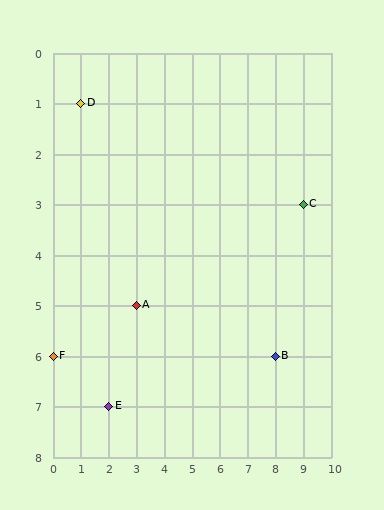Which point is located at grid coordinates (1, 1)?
Point D is at (1, 1).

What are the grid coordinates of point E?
Point E is at grid coordinates (2, 7).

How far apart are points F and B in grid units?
Points F and B are 8 columns apart.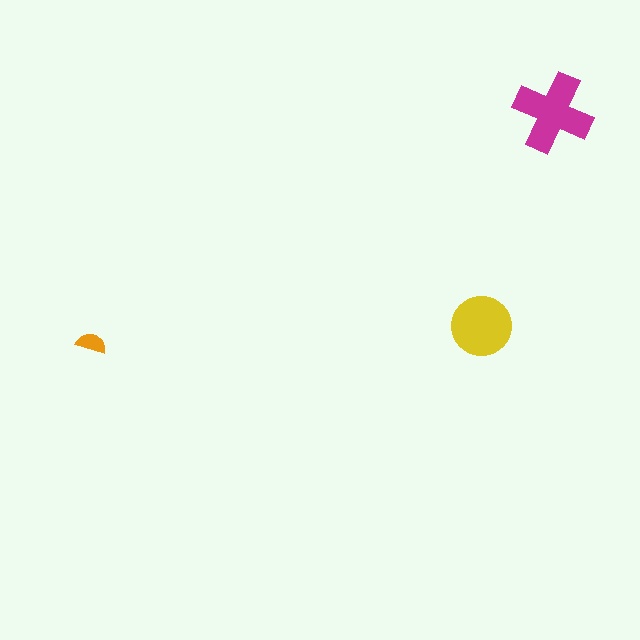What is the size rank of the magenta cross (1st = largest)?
1st.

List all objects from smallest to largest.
The orange semicircle, the yellow circle, the magenta cross.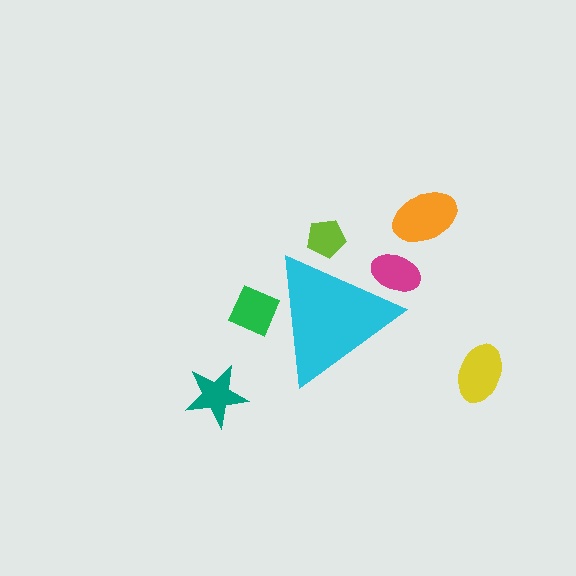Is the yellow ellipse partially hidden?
No, the yellow ellipse is fully visible.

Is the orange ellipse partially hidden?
No, the orange ellipse is fully visible.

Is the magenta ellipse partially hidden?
Yes, the magenta ellipse is partially hidden behind the cyan triangle.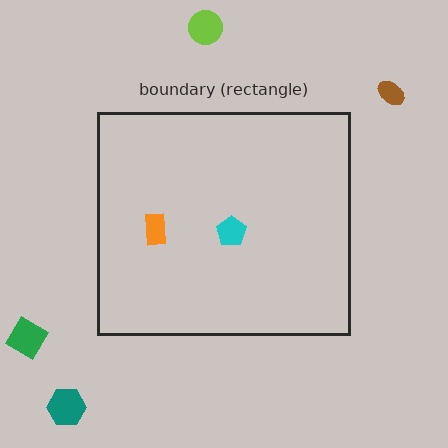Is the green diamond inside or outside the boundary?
Outside.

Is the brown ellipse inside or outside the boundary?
Outside.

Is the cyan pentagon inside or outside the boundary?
Inside.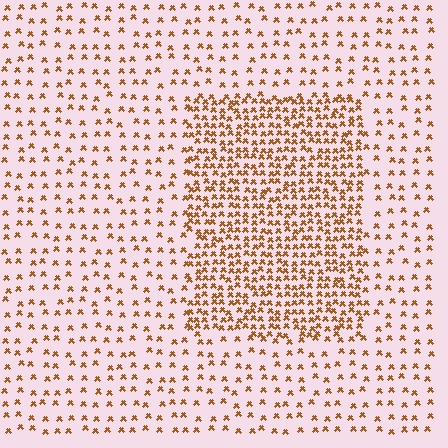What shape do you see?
I see a rectangle.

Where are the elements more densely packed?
The elements are more densely packed inside the rectangle boundary.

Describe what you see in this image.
The image contains small brown elements arranged at two different densities. A rectangle-shaped region is visible where the elements are more densely packed than the surrounding area.